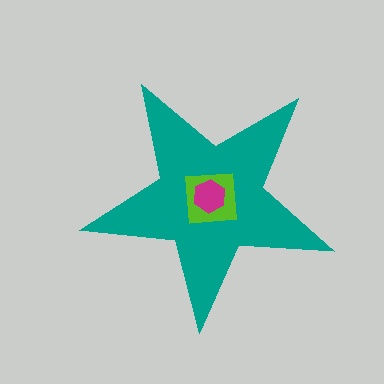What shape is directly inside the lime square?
The magenta hexagon.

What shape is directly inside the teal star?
The lime square.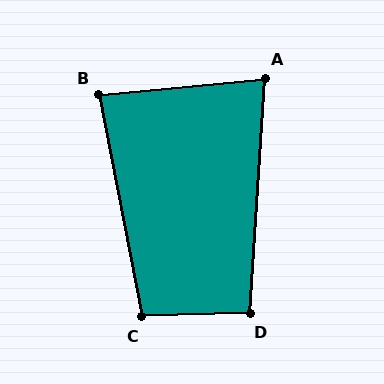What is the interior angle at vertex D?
Approximately 95 degrees (obtuse).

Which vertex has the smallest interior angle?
A, at approximately 81 degrees.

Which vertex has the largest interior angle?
C, at approximately 99 degrees.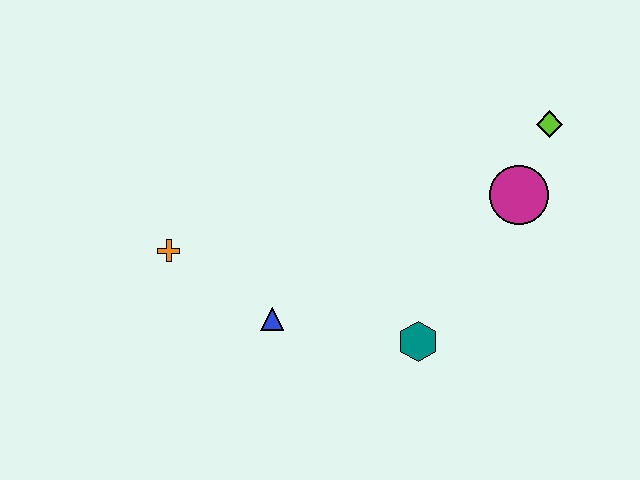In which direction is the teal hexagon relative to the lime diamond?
The teal hexagon is below the lime diamond.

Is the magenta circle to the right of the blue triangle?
Yes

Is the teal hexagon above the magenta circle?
No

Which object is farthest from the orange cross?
The lime diamond is farthest from the orange cross.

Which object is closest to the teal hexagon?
The blue triangle is closest to the teal hexagon.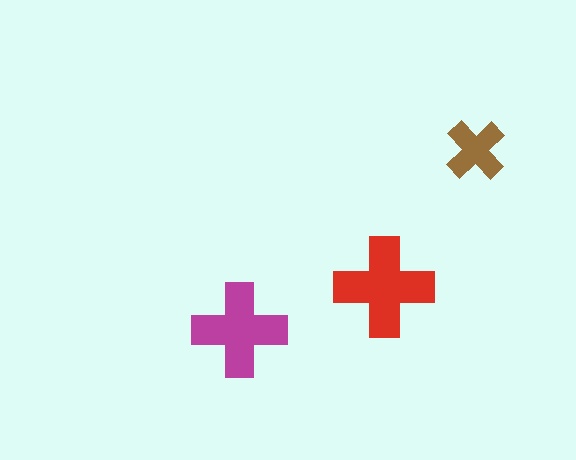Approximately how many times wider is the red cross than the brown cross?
About 1.5 times wider.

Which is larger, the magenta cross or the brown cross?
The magenta one.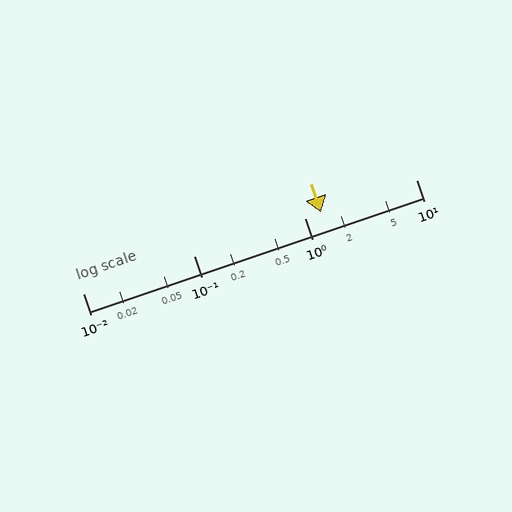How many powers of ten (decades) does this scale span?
The scale spans 3 decades, from 0.01 to 10.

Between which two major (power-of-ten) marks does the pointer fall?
The pointer is between 1 and 10.